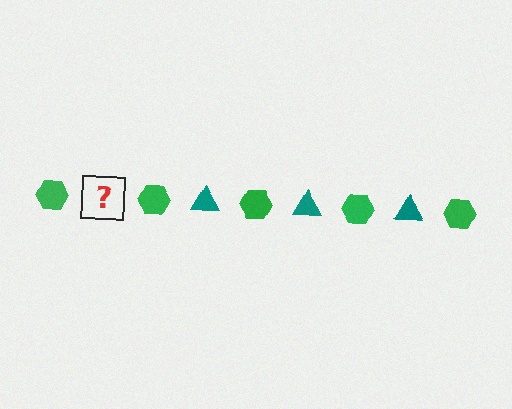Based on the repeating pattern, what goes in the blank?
The blank should be a teal triangle.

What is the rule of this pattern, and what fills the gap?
The rule is that the pattern alternates between green hexagon and teal triangle. The gap should be filled with a teal triangle.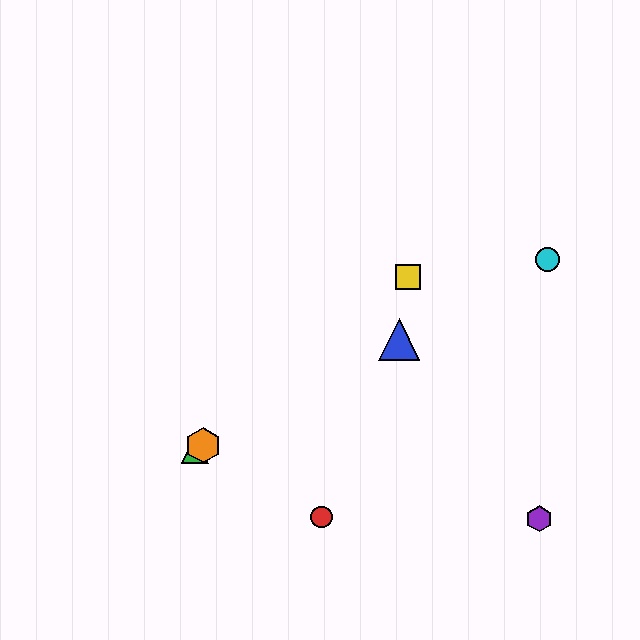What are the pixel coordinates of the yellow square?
The yellow square is at (408, 277).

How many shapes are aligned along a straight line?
4 shapes (the blue triangle, the green triangle, the orange hexagon, the cyan circle) are aligned along a straight line.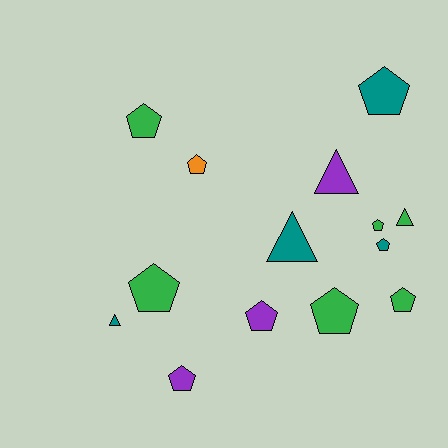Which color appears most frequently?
Green, with 6 objects.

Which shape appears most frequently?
Pentagon, with 10 objects.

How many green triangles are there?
There is 1 green triangle.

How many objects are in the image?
There are 14 objects.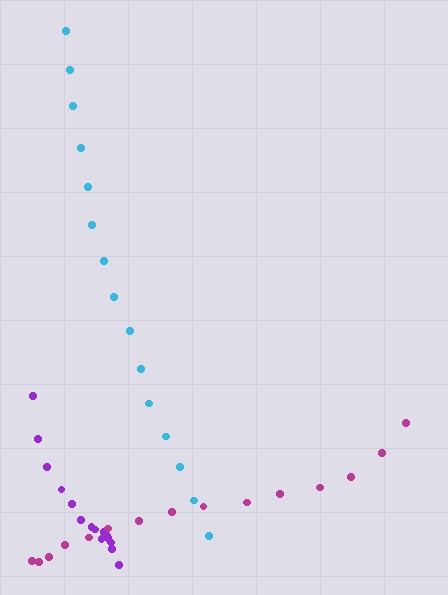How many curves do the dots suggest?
There are 3 distinct paths.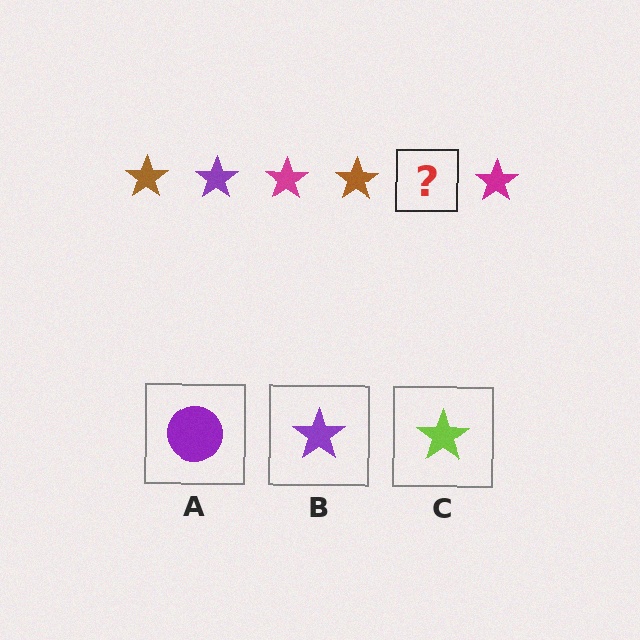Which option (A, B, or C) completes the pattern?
B.